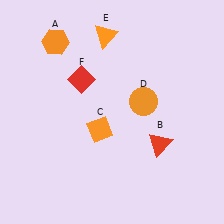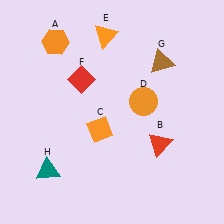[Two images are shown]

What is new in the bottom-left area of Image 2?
A teal triangle (H) was added in the bottom-left area of Image 2.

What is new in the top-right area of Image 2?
A brown triangle (G) was added in the top-right area of Image 2.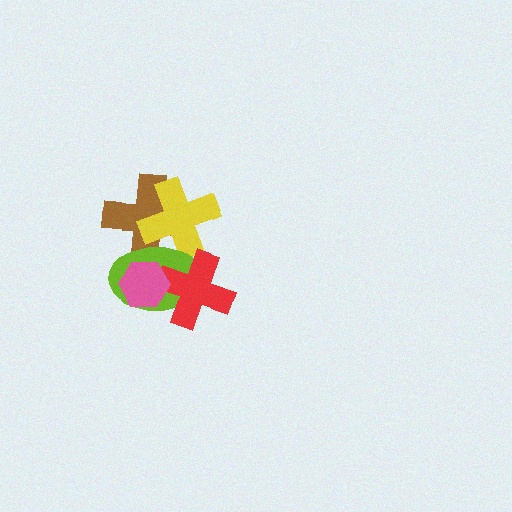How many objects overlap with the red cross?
2 objects overlap with the red cross.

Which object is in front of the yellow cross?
The lime ellipse is in front of the yellow cross.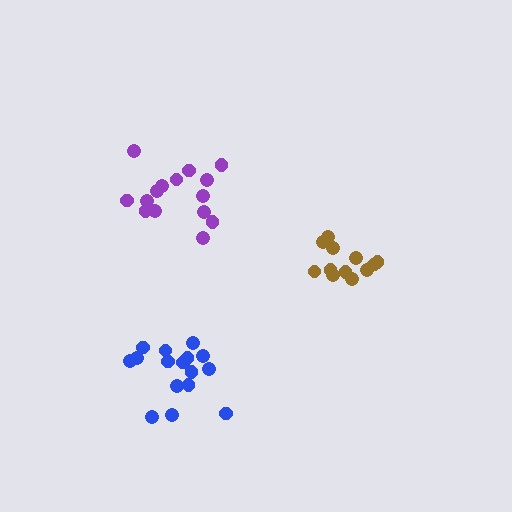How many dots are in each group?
Group 1: 12 dots, Group 2: 16 dots, Group 3: 15 dots (43 total).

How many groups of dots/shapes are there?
There are 3 groups.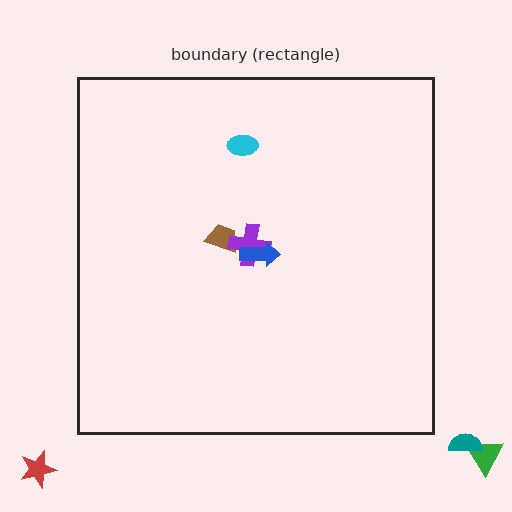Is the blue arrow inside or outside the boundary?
Inside.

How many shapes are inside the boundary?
4 inside, 3 outside.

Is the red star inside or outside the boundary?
Outside.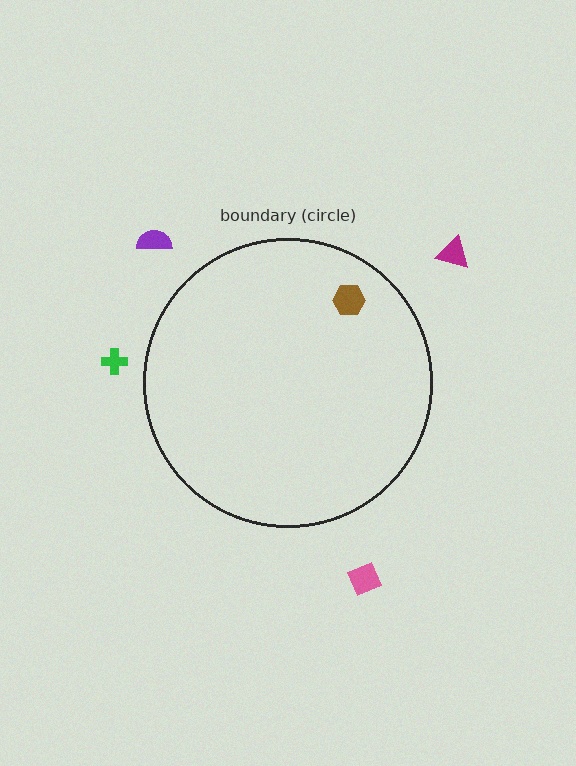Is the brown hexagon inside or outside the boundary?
Inside.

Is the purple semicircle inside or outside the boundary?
Outside.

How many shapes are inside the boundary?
1 inside, 4 outside.